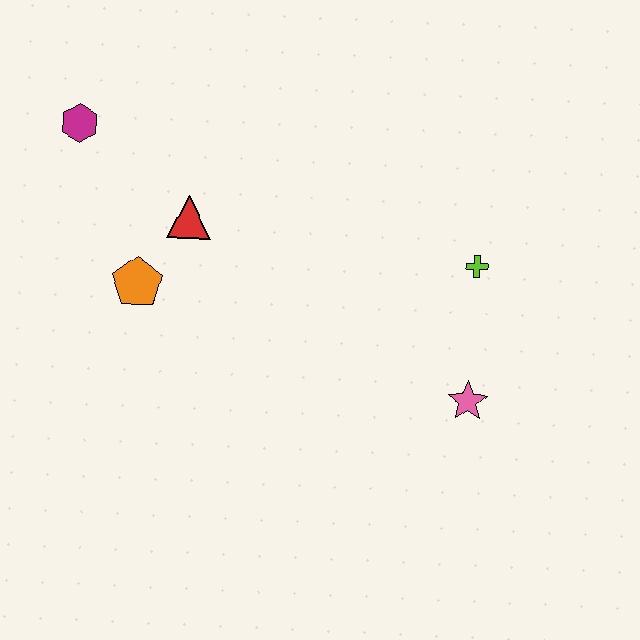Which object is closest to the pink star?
The lime cross is closest to the pink star.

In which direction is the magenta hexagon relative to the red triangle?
The magenta hexagon is to the left of the red triangle.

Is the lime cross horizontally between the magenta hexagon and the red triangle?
No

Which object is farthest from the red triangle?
The pink star is farthest from the red triangle.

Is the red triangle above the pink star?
Yes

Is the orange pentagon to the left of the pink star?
Yes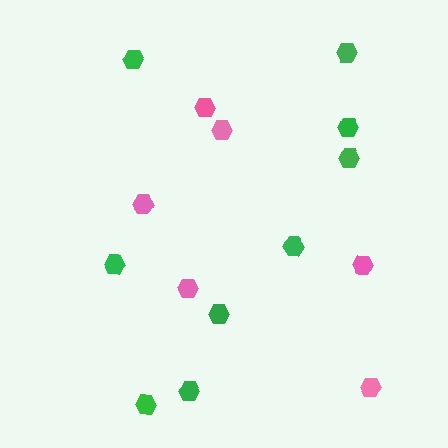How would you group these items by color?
There are 2 groups: one group of pink hexagons (6) and one group of green hexagons (9).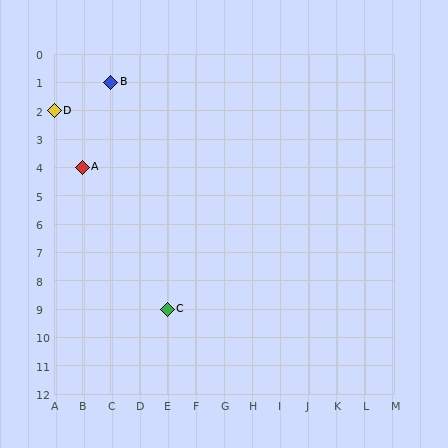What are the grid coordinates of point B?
Point B is at grid coordinates (C, 1).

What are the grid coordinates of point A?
Point A is at grid coordinates (B, 4).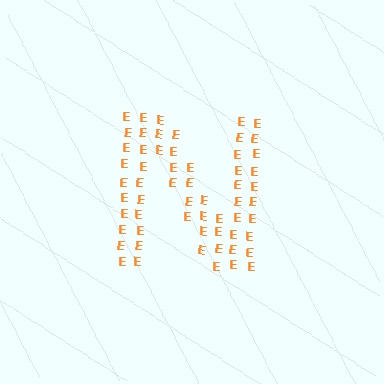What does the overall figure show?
The overall figure shows the letter N.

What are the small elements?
The small elements are letter E's.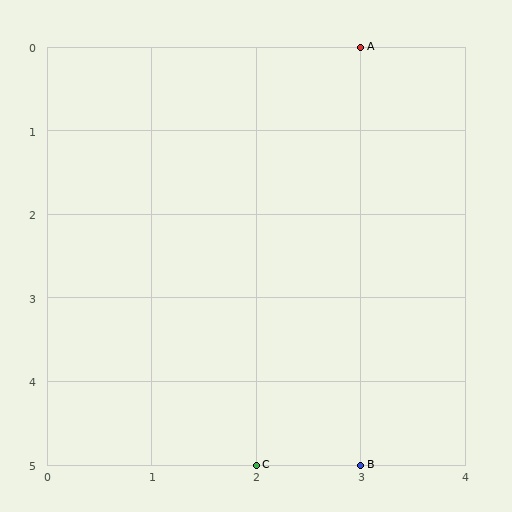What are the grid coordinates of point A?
Point A is at grid coordinates (3, 0).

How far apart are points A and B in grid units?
Points A and B are 5 rows apart.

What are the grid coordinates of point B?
Point B is at grid coordinates (3, 5).